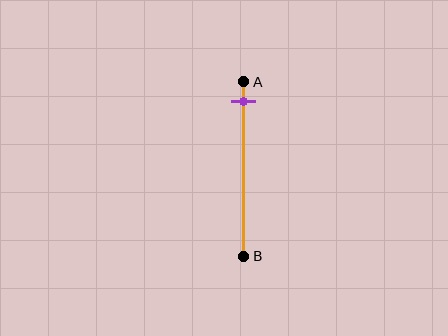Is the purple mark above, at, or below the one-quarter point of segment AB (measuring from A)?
The purple mark is above the one-quarter point of segment AB.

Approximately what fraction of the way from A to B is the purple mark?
The purple mark is approximately 10% of the way from A to B.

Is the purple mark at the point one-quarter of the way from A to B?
No, the mark is at about 10% from A, not at the 25% one-quarter point.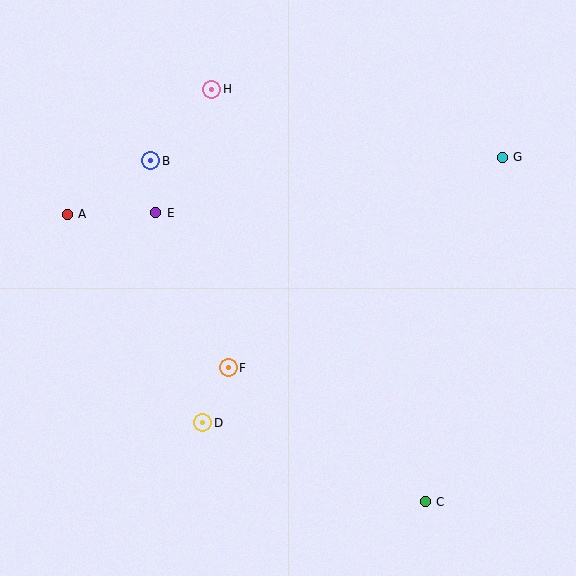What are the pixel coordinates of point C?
Point C is at (425, 502).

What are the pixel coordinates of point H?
Point H is at (212, 89).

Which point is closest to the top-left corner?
Point B is closest to the top-left corner.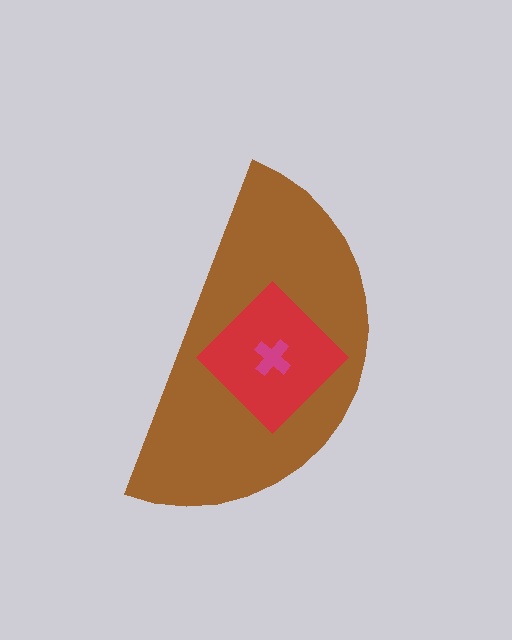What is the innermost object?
The magenta cross.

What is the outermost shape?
The brown semicircle.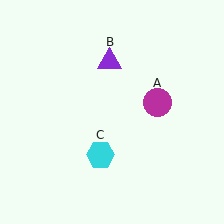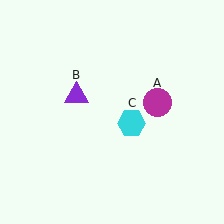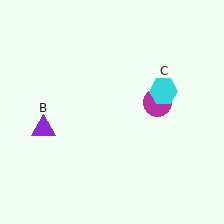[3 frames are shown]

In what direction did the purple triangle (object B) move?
The purple triangle (object B) moved down and to the left.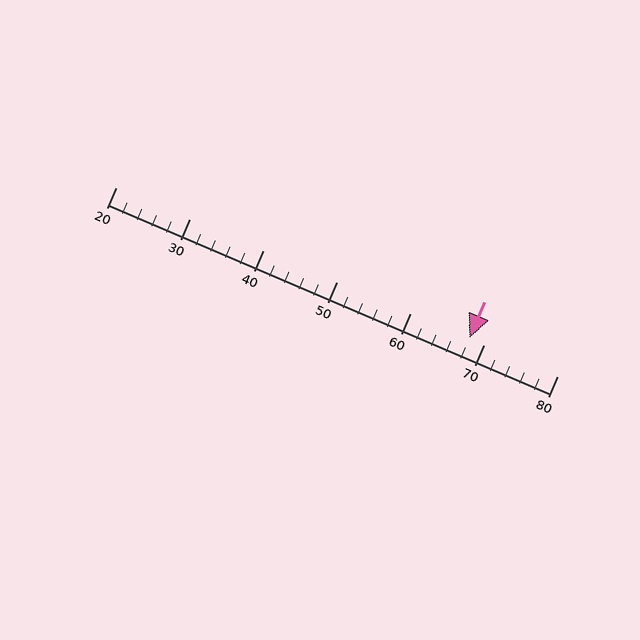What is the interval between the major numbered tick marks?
The major tick marks are spaced 10 units apart.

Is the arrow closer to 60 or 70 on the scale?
The arrow is closer to 70.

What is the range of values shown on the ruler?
The ruler shows values from 20 to 80.